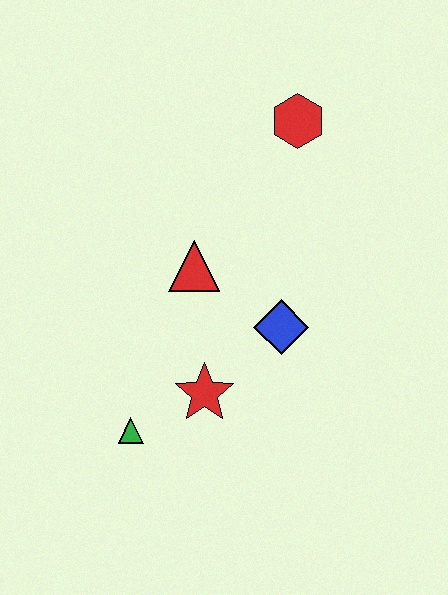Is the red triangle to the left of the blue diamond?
Yes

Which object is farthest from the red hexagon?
The green triangle is farthest from the red hexagon.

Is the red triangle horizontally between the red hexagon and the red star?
No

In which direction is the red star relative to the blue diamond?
The red star is to the left of the blue diamond.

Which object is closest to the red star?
The green triangle is closest to the red star.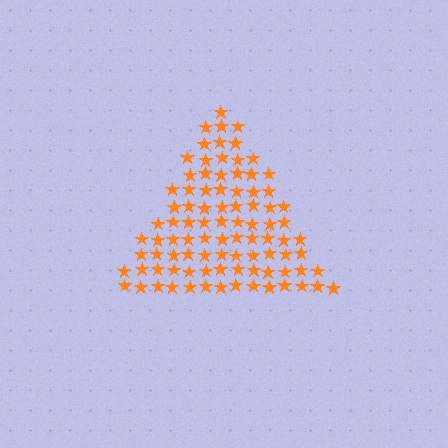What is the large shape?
The large shape is a triangle.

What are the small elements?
The small elements are stars.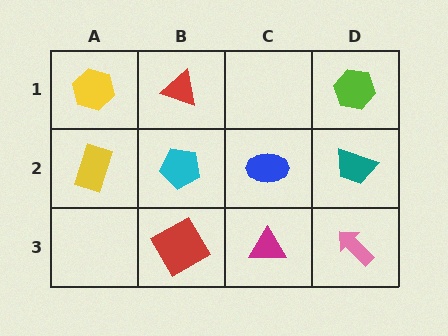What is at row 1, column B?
A red triangle.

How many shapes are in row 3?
3 shapes.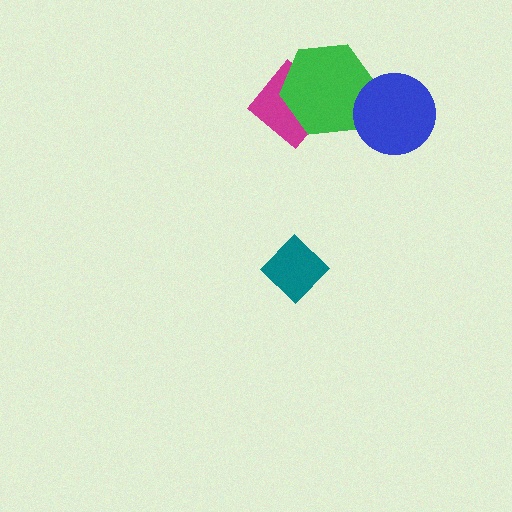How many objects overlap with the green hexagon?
2 objects overlap with the green hexagon.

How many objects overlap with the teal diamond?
0 objects overlap with the teal diamond.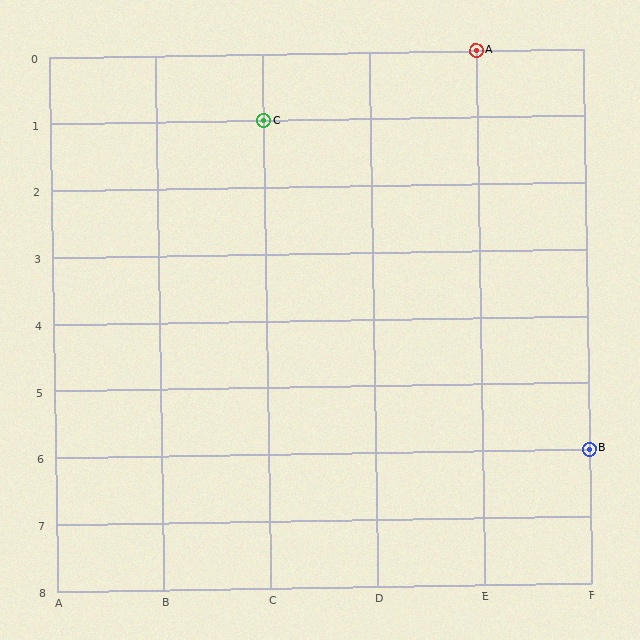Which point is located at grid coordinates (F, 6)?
Point B is at (F, 6).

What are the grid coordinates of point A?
Point A is at grid coordinates (E, 0).